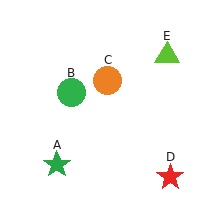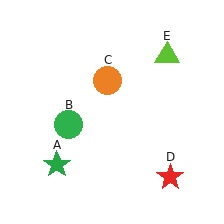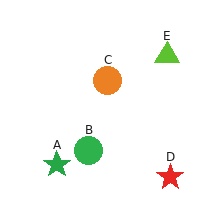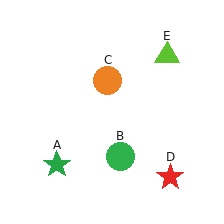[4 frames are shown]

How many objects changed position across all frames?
1 object changed position: green circle (object B).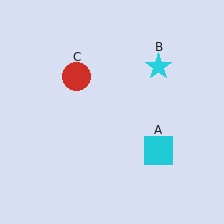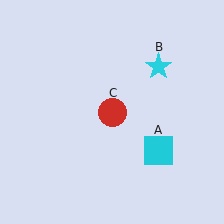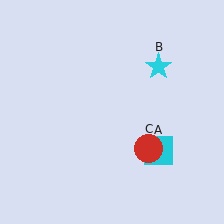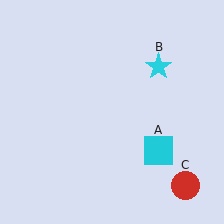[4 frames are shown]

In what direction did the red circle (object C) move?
The red circle (object C) moved down and to the right.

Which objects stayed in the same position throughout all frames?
Cyan square (object A) and cyan star (object B) remained stationary.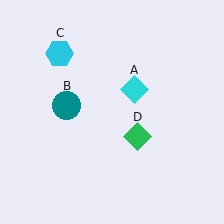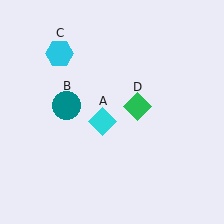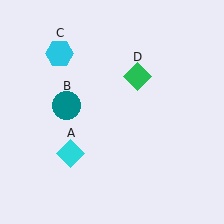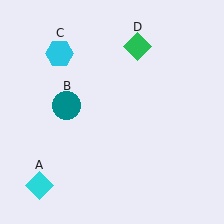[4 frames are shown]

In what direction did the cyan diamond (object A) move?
The cyan diamond (object A) moved down and to the left.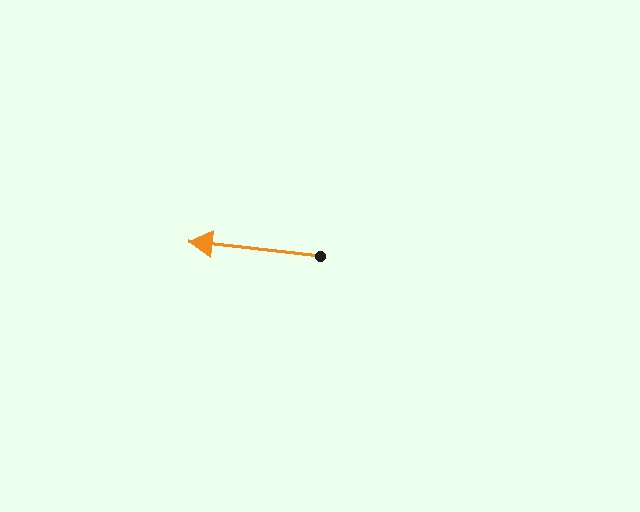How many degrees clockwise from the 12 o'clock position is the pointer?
Approximately 276 degrees.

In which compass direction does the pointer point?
West.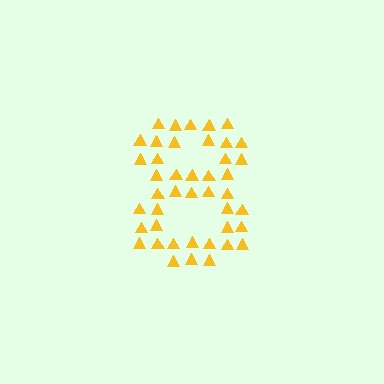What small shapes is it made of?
It is made of small triangles.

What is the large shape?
The large shape is the digit 8.